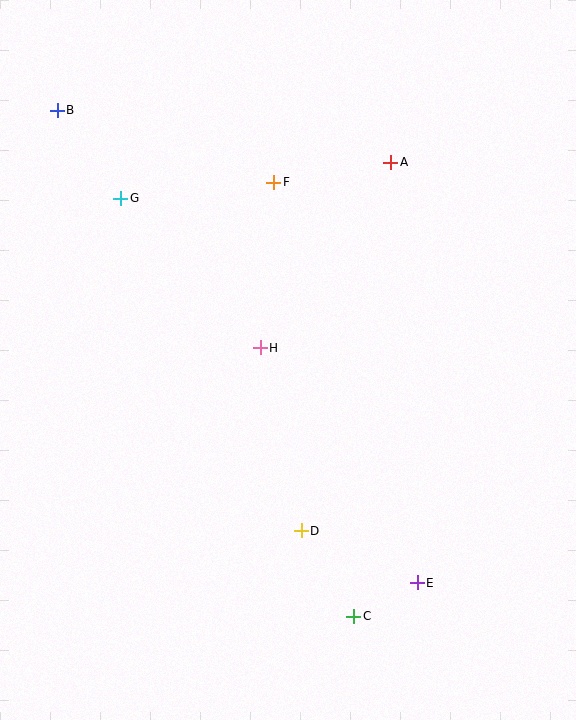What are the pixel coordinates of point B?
Point B is at (57, 110).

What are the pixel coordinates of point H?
Point H is at (260, 348).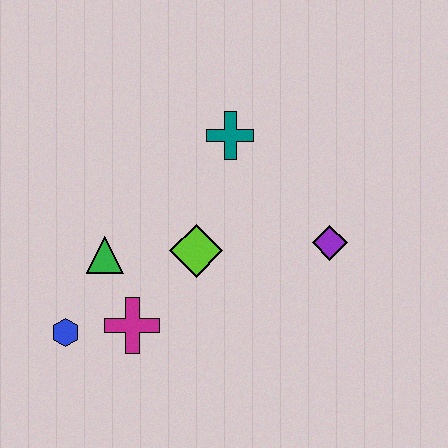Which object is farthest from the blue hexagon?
The purple diamond is farthest from the blue hexagon.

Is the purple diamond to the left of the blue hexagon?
No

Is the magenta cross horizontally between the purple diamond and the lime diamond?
No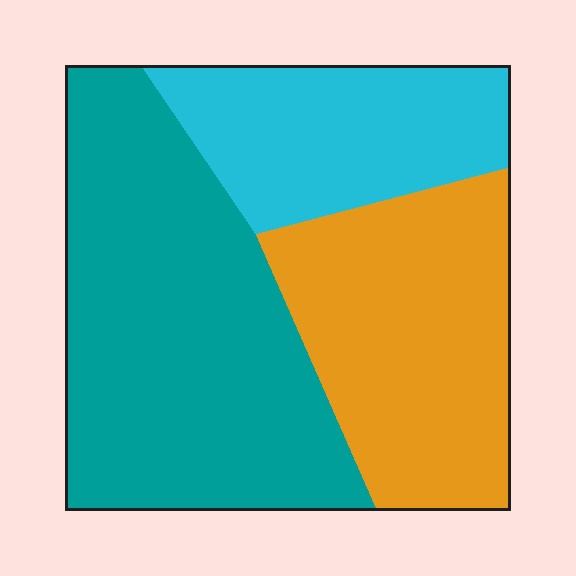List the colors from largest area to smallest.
From largest to smallest: teal, orange, cyan.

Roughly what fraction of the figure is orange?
Orange covers around 30% of the figure.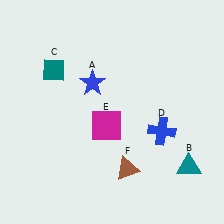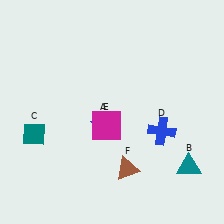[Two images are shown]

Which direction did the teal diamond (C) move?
The teal diamond (C) moved down.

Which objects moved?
The objects that moved are: the blue star (A), the teal diamond (C).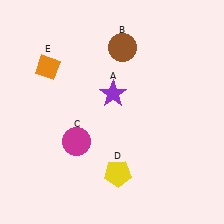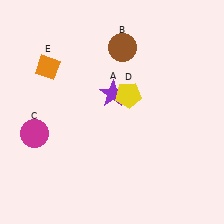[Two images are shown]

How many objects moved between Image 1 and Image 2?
2 objects moved between the two images.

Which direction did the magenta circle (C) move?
The magenta circle (C) moved left.